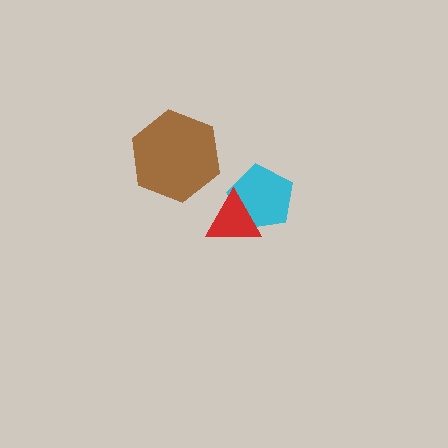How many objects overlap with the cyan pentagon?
1 object overlaps with the cyan pentagon.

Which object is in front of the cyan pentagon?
The red triangle is in front of the cyan pentagon.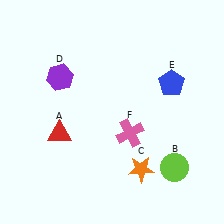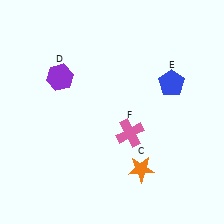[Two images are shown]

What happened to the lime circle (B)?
The lime circle (B) was removed in Image 2. It was in the bottom-right area of Image 1.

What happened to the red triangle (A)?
The red triangle (A) was removed in Image 2. It was in the bottom-left area of Image 1.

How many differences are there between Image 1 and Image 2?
There are 2 differences between the two images.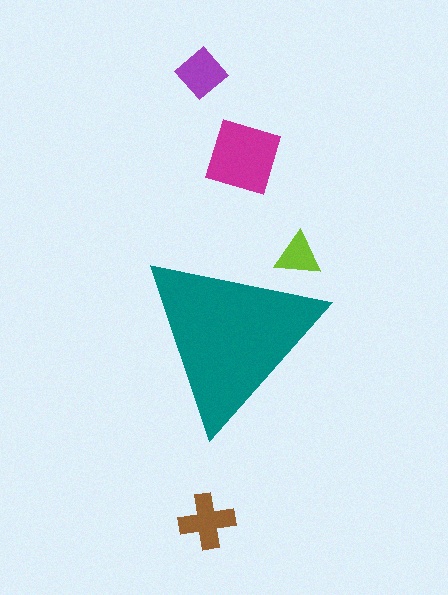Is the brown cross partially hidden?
No, the brown cross is fully visible.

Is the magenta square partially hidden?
No, the magenta square is fully visible.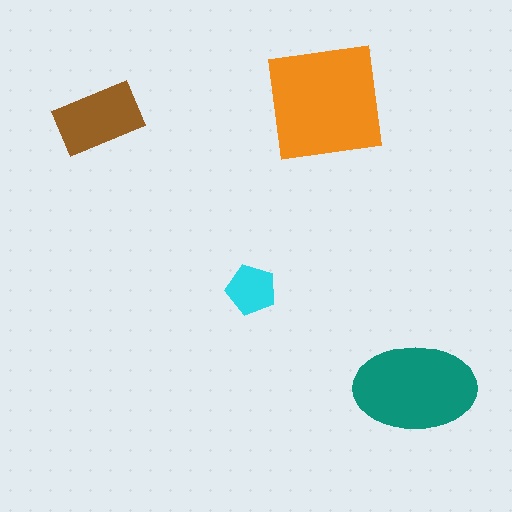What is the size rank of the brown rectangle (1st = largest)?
3rd.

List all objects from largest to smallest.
The orange square, the teal ellipse, the brown rectangle, the cyan pentagon.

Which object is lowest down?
The teal ellipse is bottommost.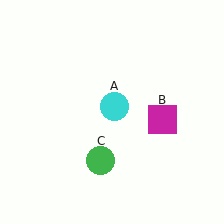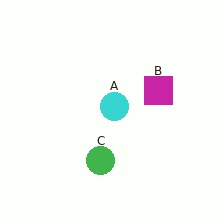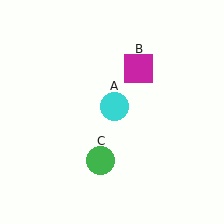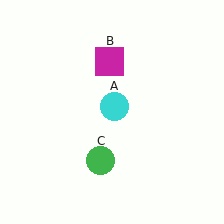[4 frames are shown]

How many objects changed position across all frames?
1 object changed position: magenta square (object B).